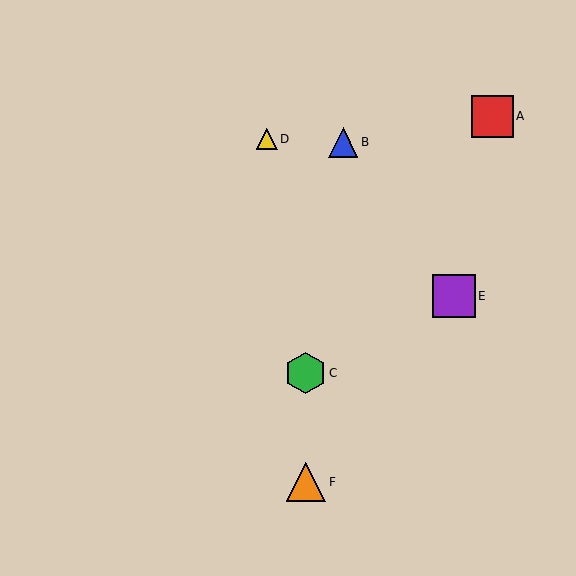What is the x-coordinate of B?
Object B is at x≈343.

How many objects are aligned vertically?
2 objects (C, F) are aligned vertically.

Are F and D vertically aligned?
No, F is at x≈306 and D is at x≈267.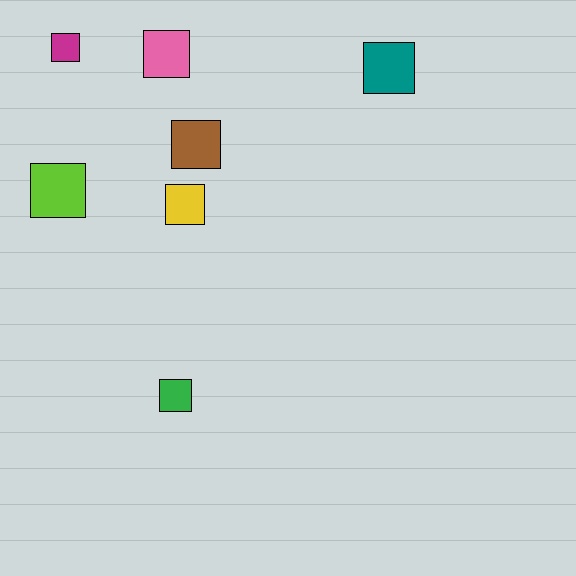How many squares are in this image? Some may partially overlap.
There are 7 squares.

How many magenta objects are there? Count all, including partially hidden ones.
There is 1 magenta object.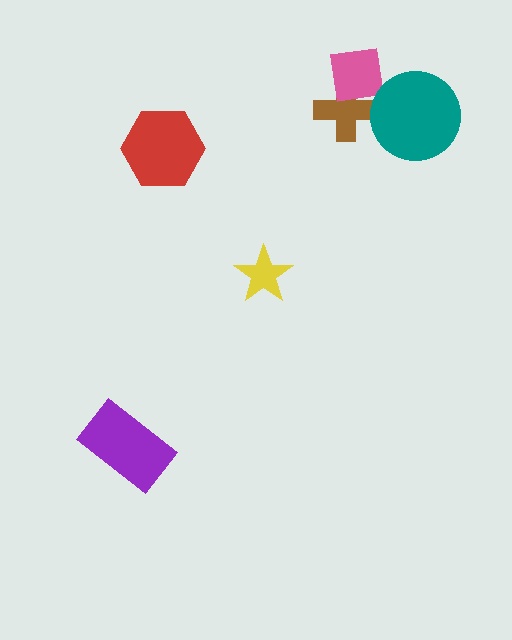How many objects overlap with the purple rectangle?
0 objects overlap with the purple rectangle.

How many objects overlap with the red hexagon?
0 objects overlap with the red hexagon.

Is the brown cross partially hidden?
Yes, it is partially covered by another shape.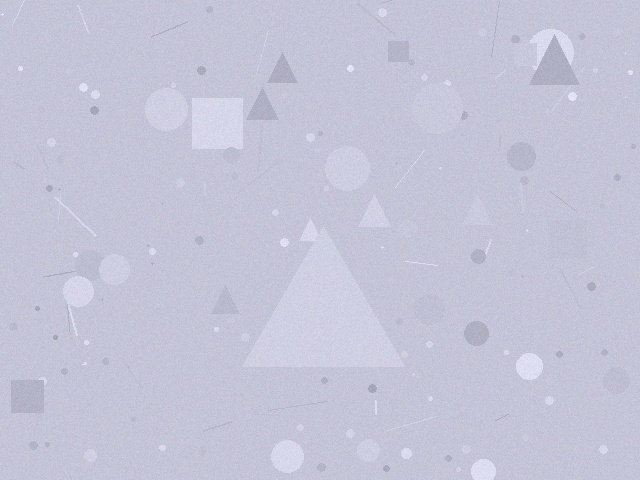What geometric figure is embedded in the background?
A triangle is embedded in the background.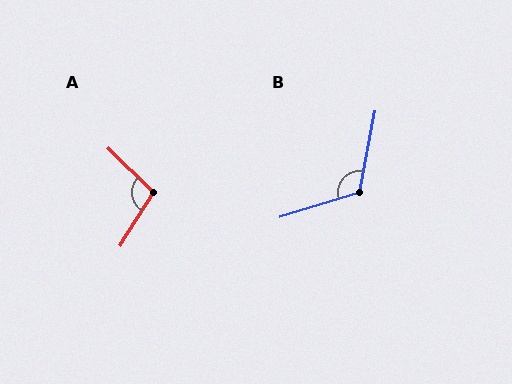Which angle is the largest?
B, at approximately 117 degrees.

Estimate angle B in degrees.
Approximately 117 degrees.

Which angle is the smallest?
A, at approximately 103 degrees.